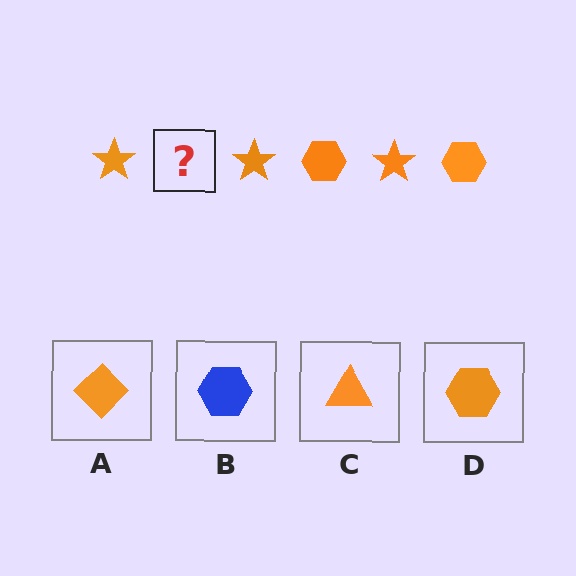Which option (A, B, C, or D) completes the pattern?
D.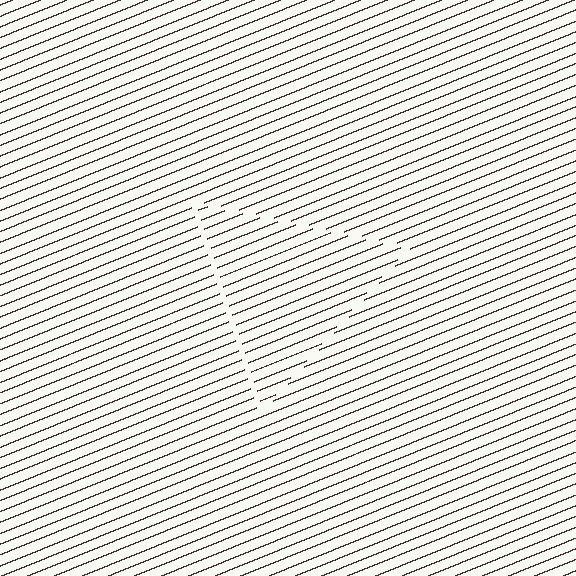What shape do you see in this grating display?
An illusory triangle. The interior of the shape contains the same grating, shifted by half a period — the contour is defined by the phase discontinuity where line-ends from the inner and outer gratings abut.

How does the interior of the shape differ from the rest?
The interior of the shape contains the same grating, shifted by half a period — the contour is defined by the phase discontinuity where line-ends from the inner and outer gratings abut.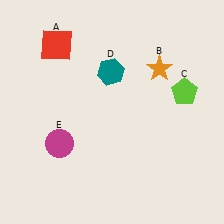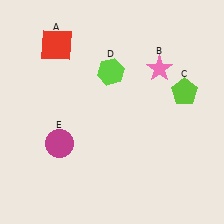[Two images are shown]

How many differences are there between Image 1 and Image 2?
There are 2 differences between the two images.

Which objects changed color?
B changed from orange to pink. D changed from teal to lime.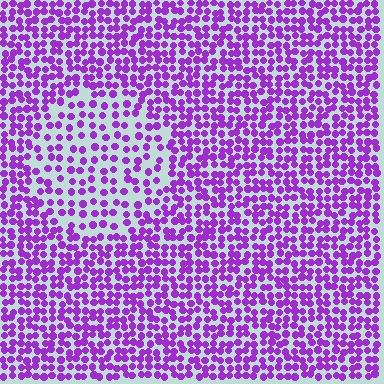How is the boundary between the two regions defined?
The boundary is defined by a change in element density (approximately 1.8x ratio). All elements are the same color, size, and shape.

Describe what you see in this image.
The image contains small purple elements arranged at two different densities. A circle-shaped region is visible where the elements are less densely packed than the surrounding area.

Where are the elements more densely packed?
The elements are more densely packed outside the circle boundary.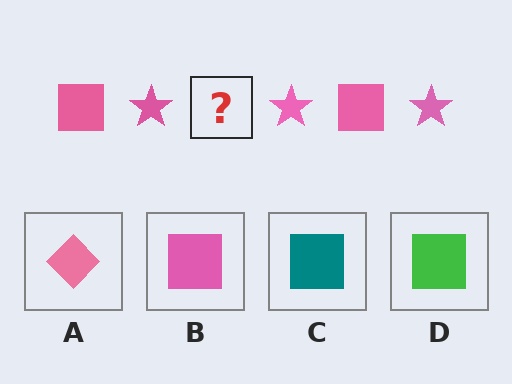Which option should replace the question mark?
Option B.